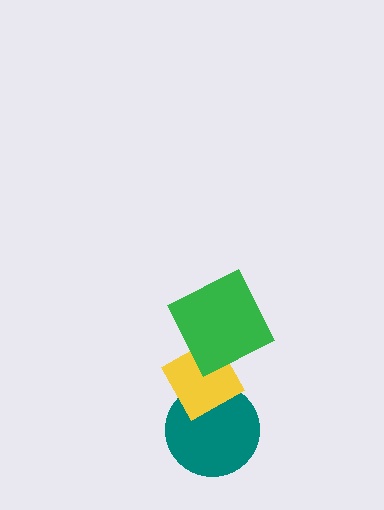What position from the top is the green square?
The green square is 1st from the top.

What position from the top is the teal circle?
The teal circle is 3rd from the top.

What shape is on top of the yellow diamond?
The green square is on top of the yellow diamond.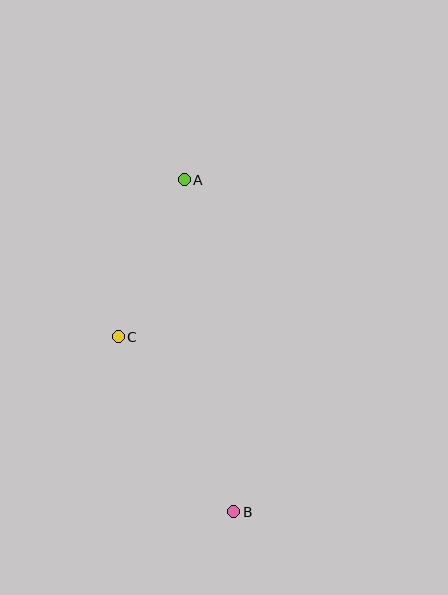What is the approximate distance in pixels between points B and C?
The distance between B and C is approximately 209 pixels.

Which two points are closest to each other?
Points A and C are closest to each other.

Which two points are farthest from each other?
Points A and B are farthest from each other.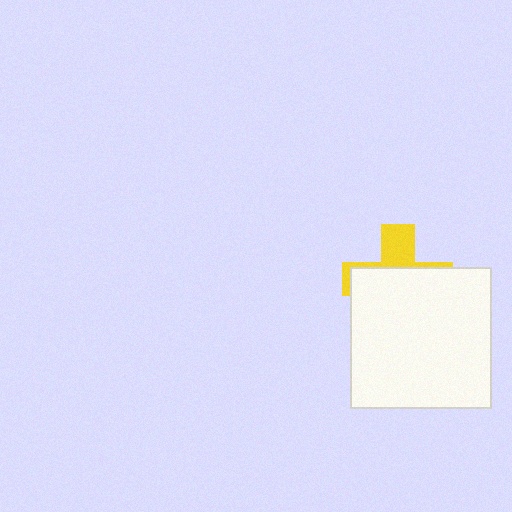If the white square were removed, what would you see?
You would see the complete yellow cross.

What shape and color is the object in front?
The object in front is a white square.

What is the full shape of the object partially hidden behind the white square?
The partially hidden object is a yellow cross.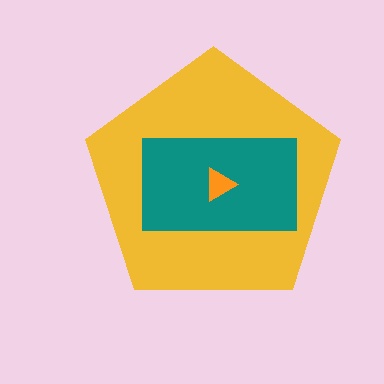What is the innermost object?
The orange triangle.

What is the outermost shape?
The yellow pentagon.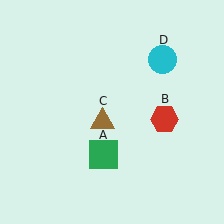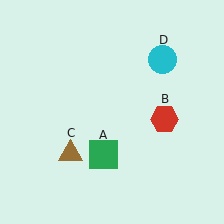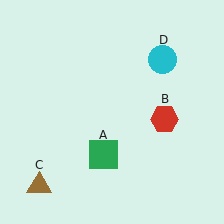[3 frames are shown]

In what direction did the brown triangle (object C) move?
The brown triangle (object C) moved down and to the left.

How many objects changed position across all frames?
1 object changed position: brown triangle (object C).